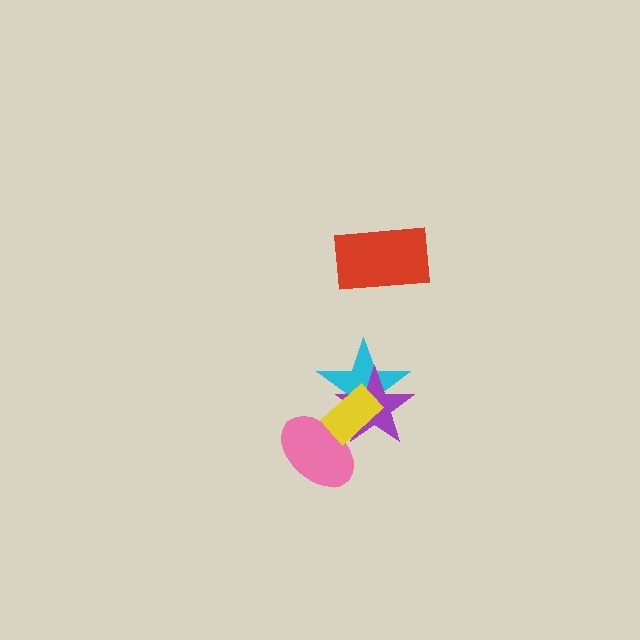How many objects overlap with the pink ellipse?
3 objects overlap with the pink ellipse.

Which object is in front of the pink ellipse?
The yellow rectangle is in front of the pink ellipse.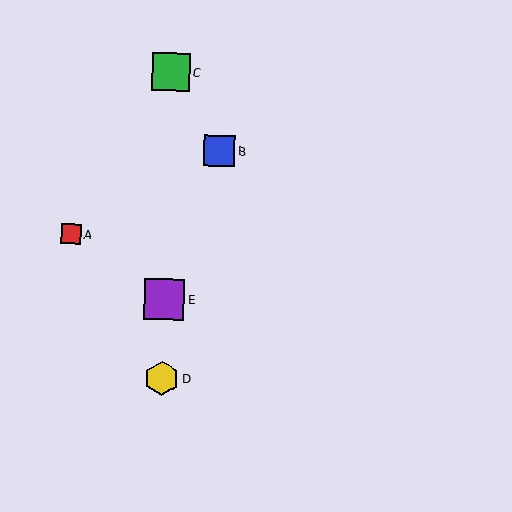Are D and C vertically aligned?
Yes, both are at x≈162.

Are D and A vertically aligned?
No, D is at x≈162 and A is at x≈71.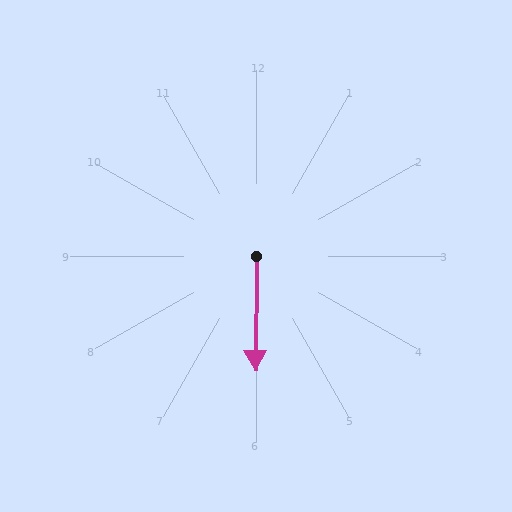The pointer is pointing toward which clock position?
Roughly 6 o'clock.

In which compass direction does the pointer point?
South.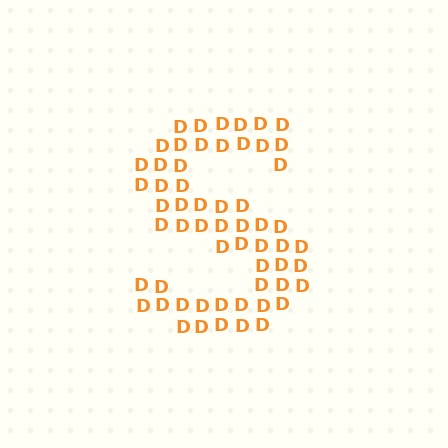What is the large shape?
The large shape is the letter S.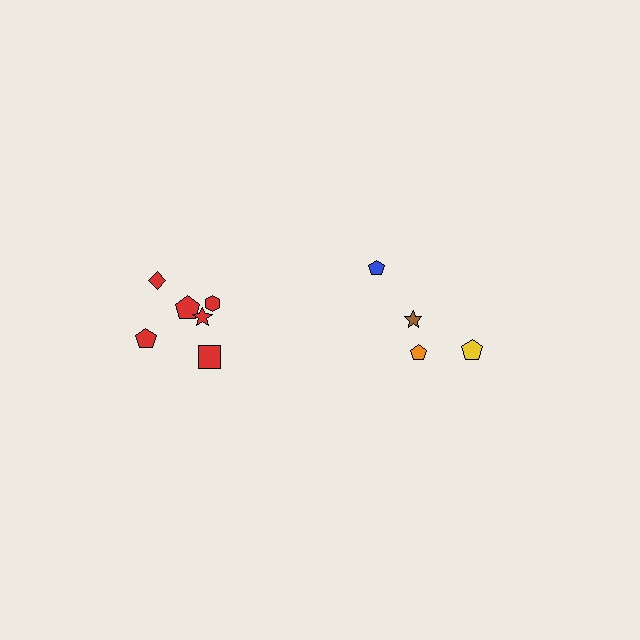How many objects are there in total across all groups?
There are 10 objects.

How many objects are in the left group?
There are 6 objects.